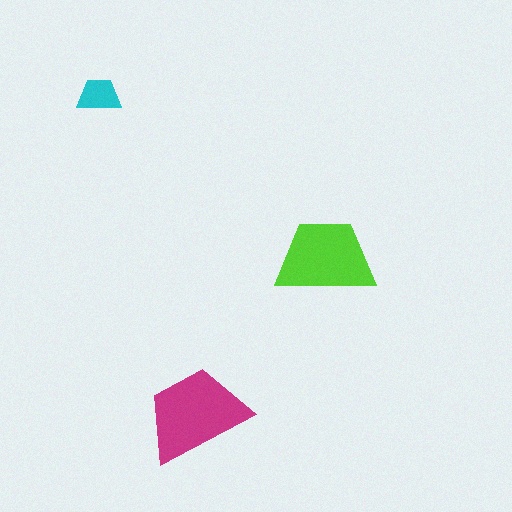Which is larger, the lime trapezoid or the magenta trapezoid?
The magenta one.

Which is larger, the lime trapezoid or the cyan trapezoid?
The lime one.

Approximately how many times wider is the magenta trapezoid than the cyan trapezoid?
About 2.5 times wider.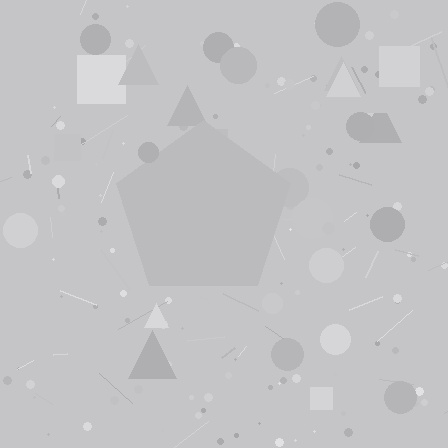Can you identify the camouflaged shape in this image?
The camouflaged shape is a pentagon.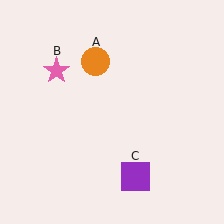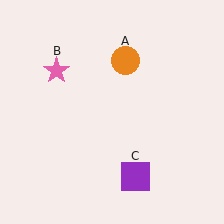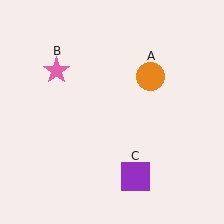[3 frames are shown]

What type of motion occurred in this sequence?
The orange circle (object A) rotated clockwise around the center of the scene.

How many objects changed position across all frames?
1 object changed position: orange circle (object A).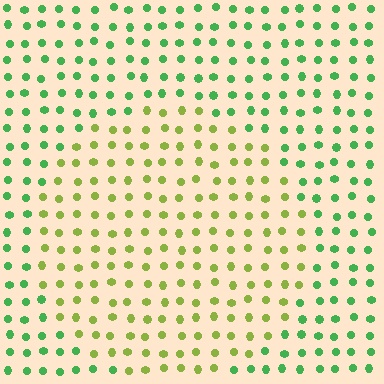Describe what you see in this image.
The image is filled with small green elements in a uniform arrangement. A circle-shaped region is visible where the elements are tinted to a slightly different hue, forming a subtle color boundary.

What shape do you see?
I see a circle.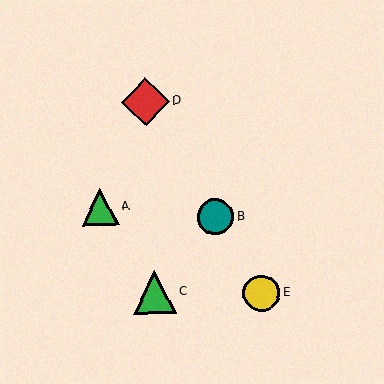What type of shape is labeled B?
Shape B is a teal circle.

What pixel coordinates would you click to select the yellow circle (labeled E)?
Click at (262, 293) to select the yellow circle E.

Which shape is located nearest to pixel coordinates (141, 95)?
The red diamond (labeled D) at (145, 102) is nearest to that location.